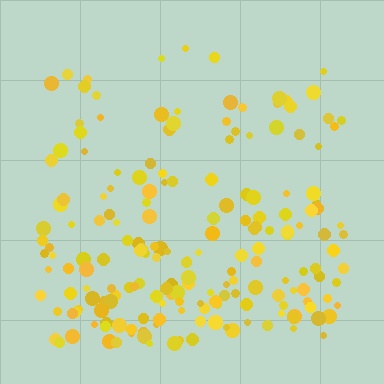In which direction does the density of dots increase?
From top to bottom, with the bottom side densest.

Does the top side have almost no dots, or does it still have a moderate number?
Still a moderate number, just noticeably fewer than the bottom.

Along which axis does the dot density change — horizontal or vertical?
Vertical.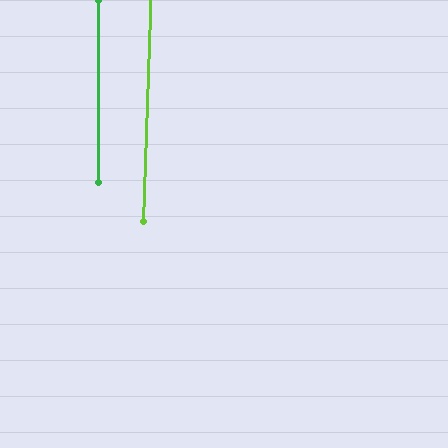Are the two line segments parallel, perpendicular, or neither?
Parallel — their directions differ by only 1.9°.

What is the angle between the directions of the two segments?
Approximately 2 degrees.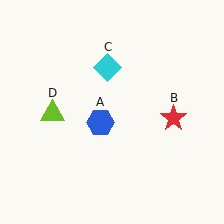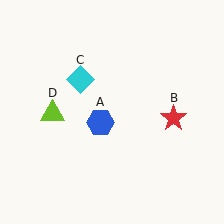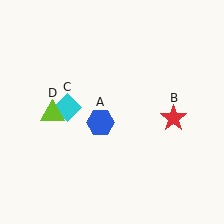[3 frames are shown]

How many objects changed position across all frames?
1 object changed position: cyan diamond (object C).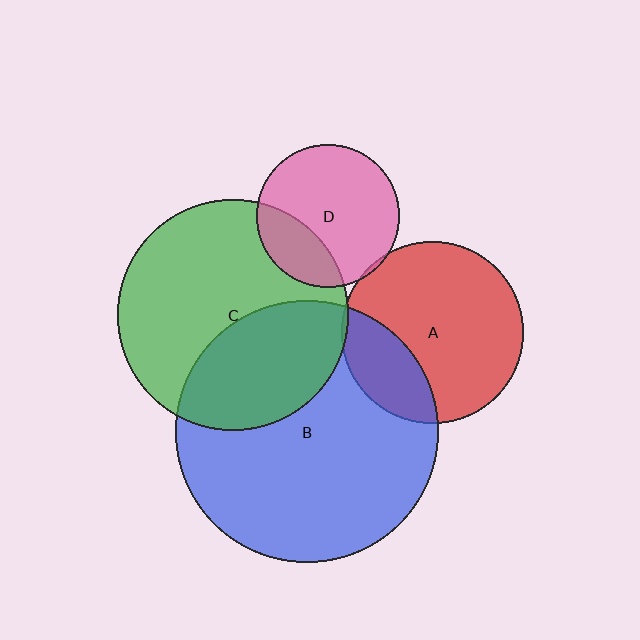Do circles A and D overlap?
Yes.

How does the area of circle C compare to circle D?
Approximately 2.6 times.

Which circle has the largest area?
Circle B (blue).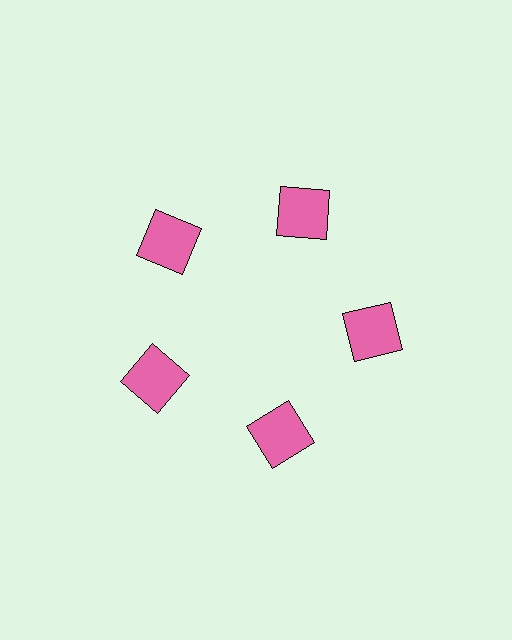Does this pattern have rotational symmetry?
Yes, this pattern has 5-fold rotational symmetry. It looks the same after rotating 72 degrees around the center.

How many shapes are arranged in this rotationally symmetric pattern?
There are 5 shapes, arranged in 5 groups of 1.